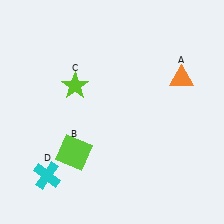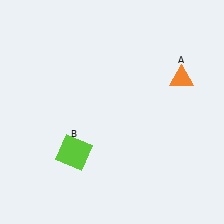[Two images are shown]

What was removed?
The cyan cross (D), the lime star (C) were removed in Image 2.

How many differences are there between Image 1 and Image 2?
There are 2 differences between the two images.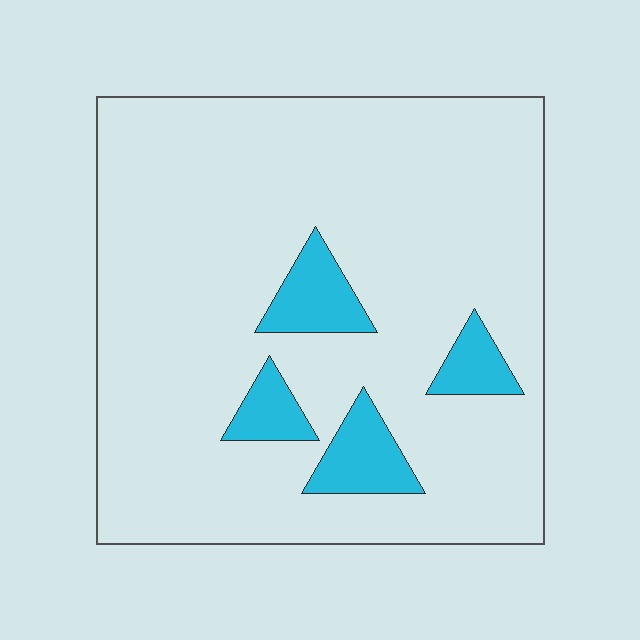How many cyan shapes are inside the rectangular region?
4.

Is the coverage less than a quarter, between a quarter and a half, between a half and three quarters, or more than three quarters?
Less than a quarter.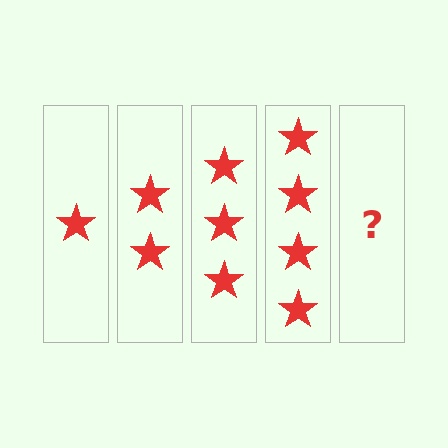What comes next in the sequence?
The next element should be 5 stars.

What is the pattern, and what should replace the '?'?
The pattern is that each step adds one more star. The '?' should be 5 stars.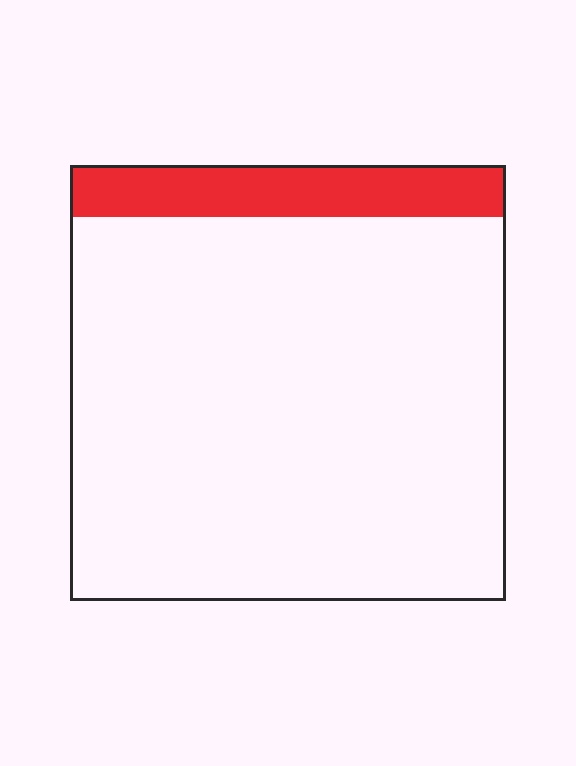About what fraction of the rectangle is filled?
About one eighth (1/8).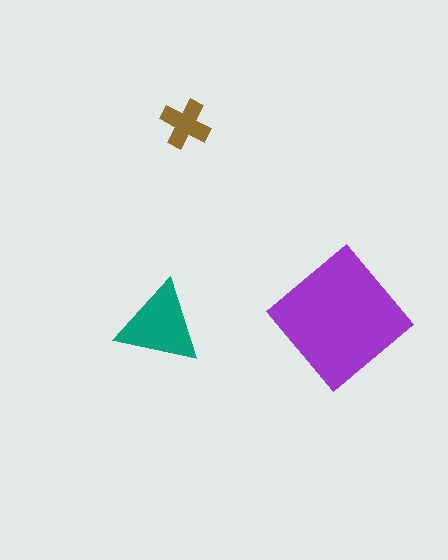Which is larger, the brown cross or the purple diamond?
The purple diamond.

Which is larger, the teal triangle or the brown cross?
The teal triangle.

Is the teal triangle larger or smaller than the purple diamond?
Smaller.